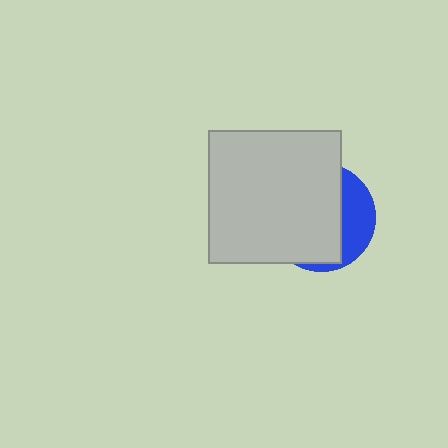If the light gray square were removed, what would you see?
You would see the complete blue circle.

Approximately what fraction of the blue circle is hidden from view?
Roughly 69% of the blue circle is hidden behind the light gray square.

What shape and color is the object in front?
The object in front is a light gray square.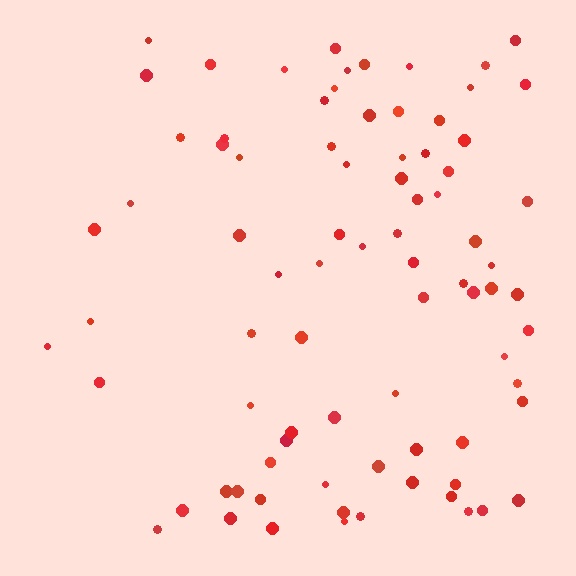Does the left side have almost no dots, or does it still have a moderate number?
Still a moderate number, just noticeably fewer than the right.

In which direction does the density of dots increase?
From left to right, with the right side densest.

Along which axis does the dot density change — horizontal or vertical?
Horizontal.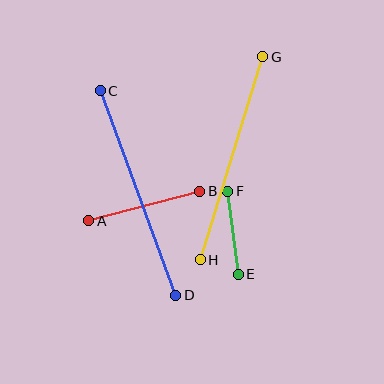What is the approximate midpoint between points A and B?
The midpoint is at approximately (144, 206) pixels.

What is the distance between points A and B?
The distance is approximately 115 pixels.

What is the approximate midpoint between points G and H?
The midpoint is at approximately (232, 158) pixels.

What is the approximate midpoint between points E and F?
The midpoint is at approximately (233, 233) pixels.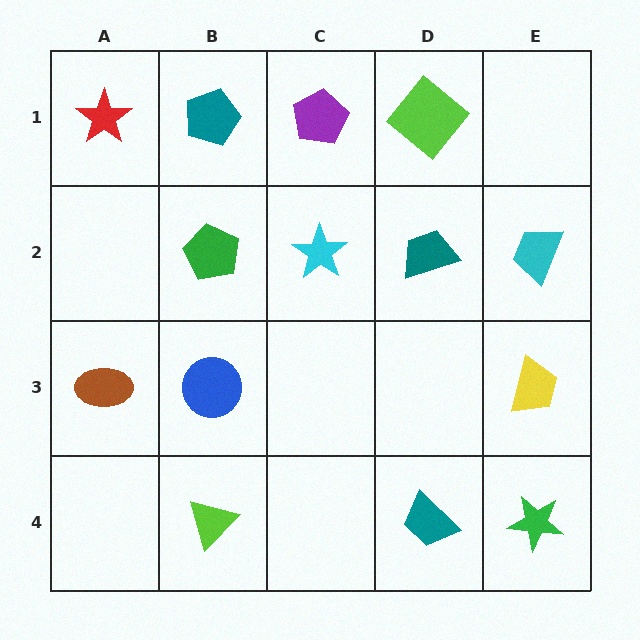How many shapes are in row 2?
4 shapes.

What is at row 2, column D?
A teal trapezoid.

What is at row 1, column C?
A purple pentagon.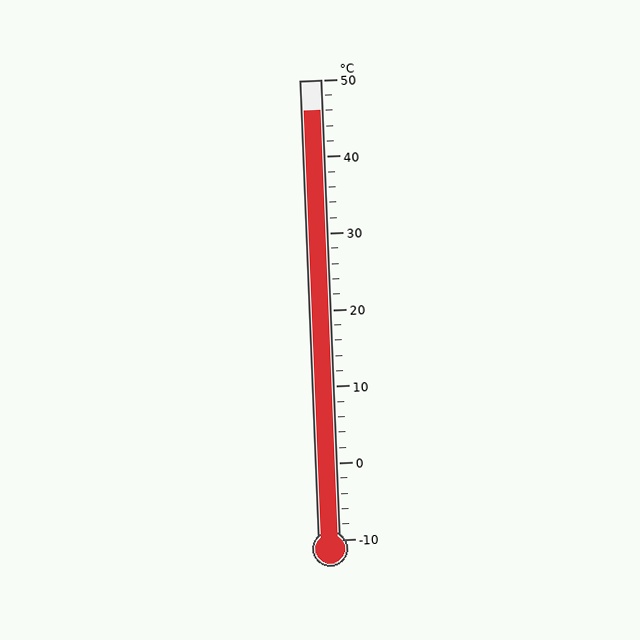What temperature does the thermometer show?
The thermometer shows approximately 46°C.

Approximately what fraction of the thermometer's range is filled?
The thermometer is filled to approximately 95% of its range.